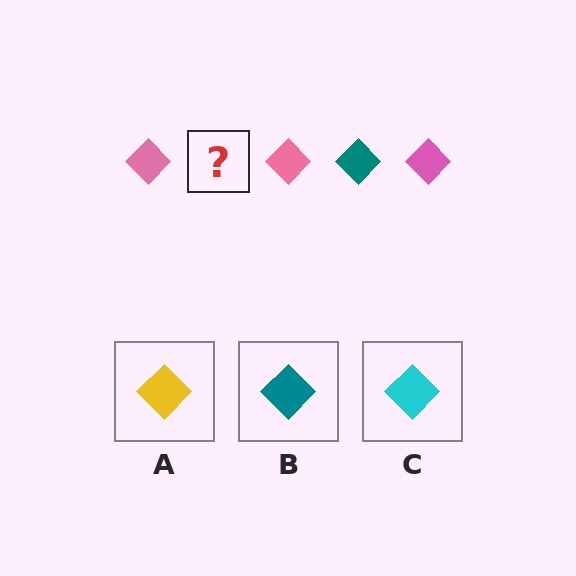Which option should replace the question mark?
Option B.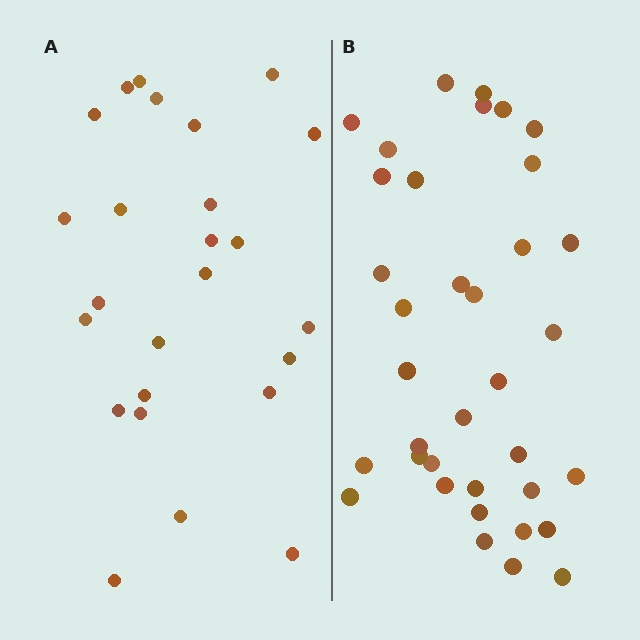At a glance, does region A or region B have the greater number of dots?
Region B (the right region) has more dots.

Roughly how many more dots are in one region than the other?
Region B has roughly 12 or so more dots than region A.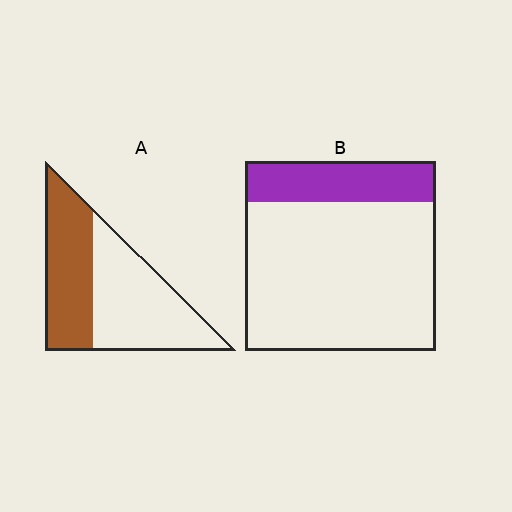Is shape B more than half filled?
No.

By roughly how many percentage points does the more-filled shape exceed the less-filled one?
By roughly 20 percentage points (A over B).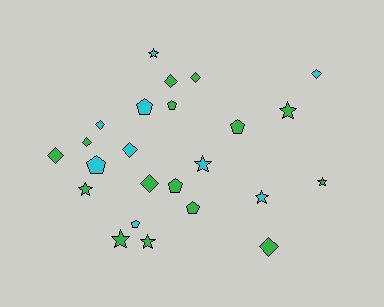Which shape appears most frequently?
Diamond, with 9 objects.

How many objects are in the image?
There are 24 objects.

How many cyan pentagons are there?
There are 3 cyan pentagons.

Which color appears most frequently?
Green, with 15 objects.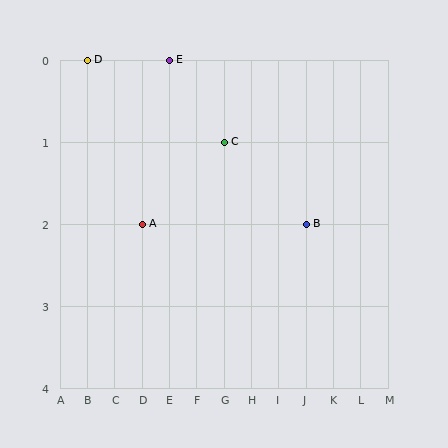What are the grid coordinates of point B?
Point B is at grid coordinates (J, 2).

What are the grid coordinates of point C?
Point C is at grid coordinates (G, 1).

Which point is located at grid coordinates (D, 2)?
Point A is at (D, 2).